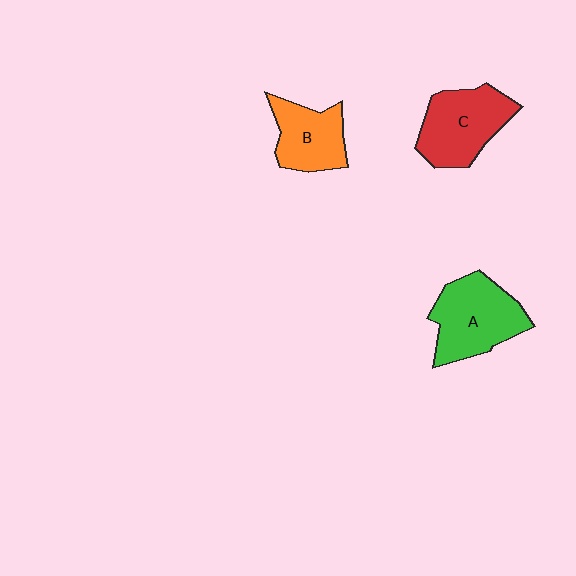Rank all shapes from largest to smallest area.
From largest to smallest: A (green), C (red), B (orange).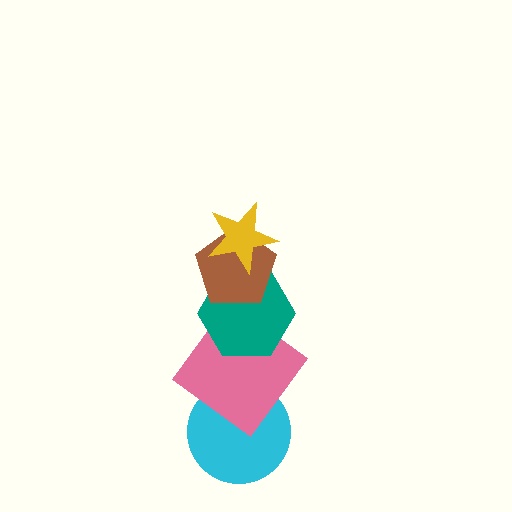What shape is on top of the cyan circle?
The pink diamond is on top of the cyan circle.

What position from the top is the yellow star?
The yellow star is 1st from the top.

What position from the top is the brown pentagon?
The brown pentagon is 2nd from the top.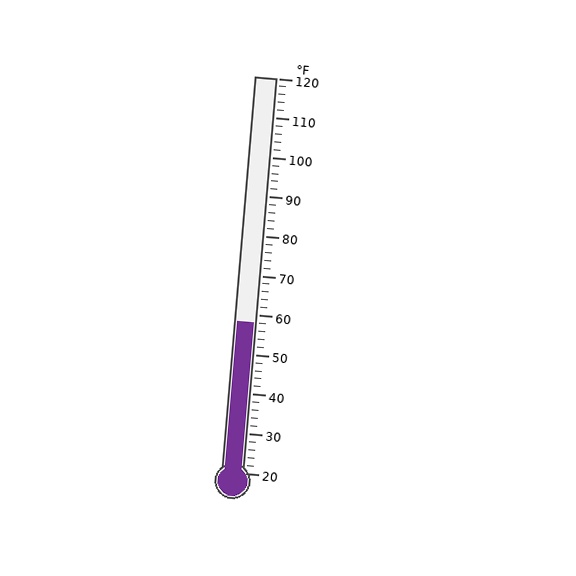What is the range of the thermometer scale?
The thermometer scale ranges from 20°F to 120°F.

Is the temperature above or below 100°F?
The temperature is below 100°F.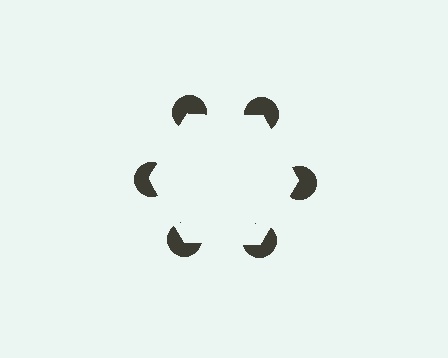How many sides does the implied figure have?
6 sides.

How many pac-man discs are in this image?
There are 6 — one at each vertex of the illusory hexagon.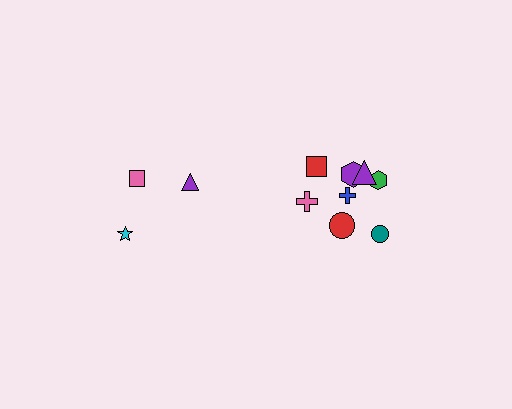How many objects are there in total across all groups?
There are 11 objects.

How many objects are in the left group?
There are 3 objects.